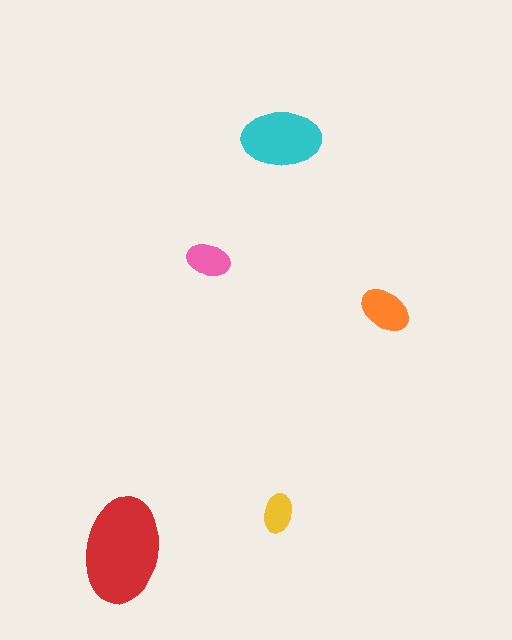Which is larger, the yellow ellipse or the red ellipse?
The red one.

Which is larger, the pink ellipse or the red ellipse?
The red one.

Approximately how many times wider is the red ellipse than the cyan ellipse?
About 1.5 times wider.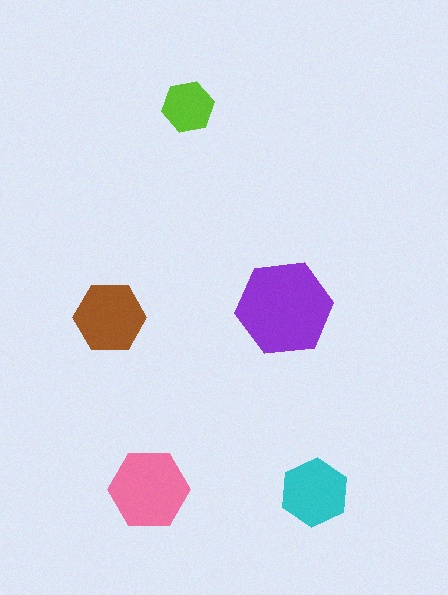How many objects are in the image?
There are 5 objects in the image.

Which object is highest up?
The lime hexagon is topmost.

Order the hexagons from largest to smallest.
the purple one, the pink one, the brown one, the cyan one, the lime one.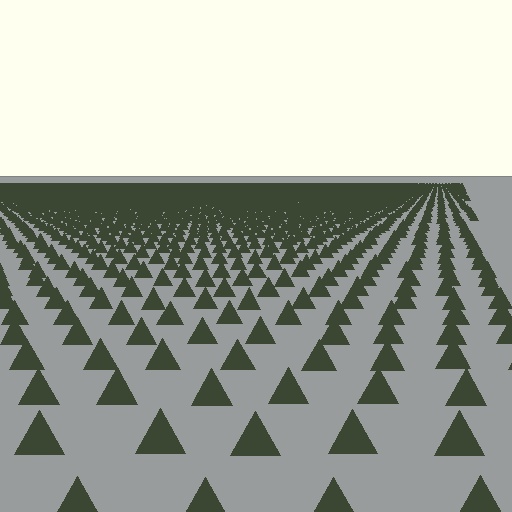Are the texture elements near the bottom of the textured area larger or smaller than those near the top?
Larger. Near the bottom, elements are closer to the viewer and appear at a bigger on-screen size.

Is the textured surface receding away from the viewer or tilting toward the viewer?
The surface is receding away from the viewer. Texture elements get smaller and denser toward the top.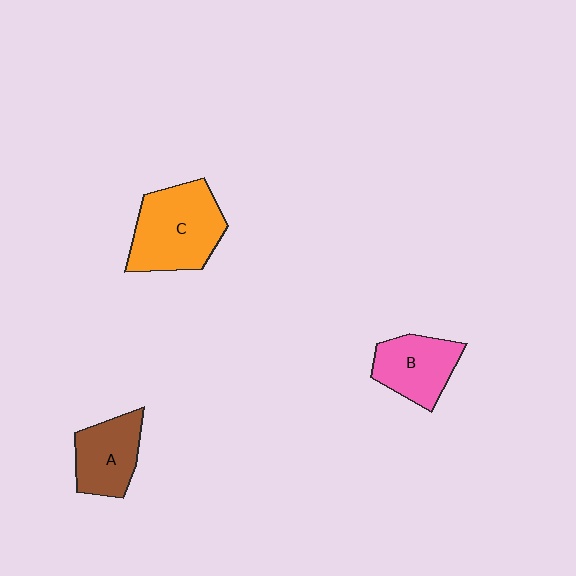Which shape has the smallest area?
Shape A (brown).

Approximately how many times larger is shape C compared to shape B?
Approximately 1.5 times.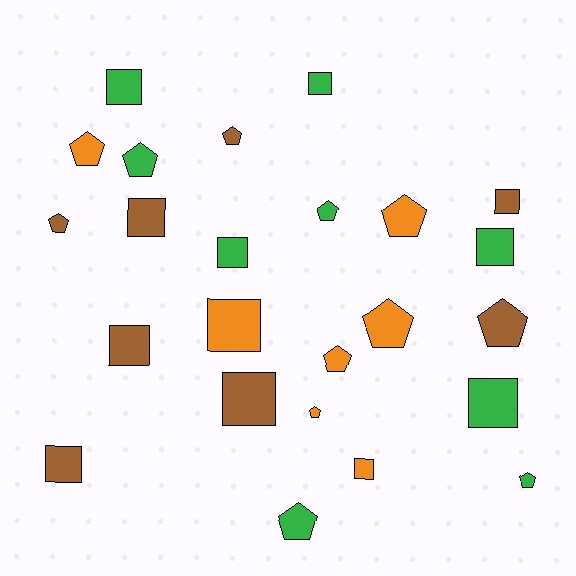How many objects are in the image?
There are 24 objects.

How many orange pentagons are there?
There are 5 orange pentagons.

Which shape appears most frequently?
Pentagon, with 12 objects.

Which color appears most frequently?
Green, with 9 objects.